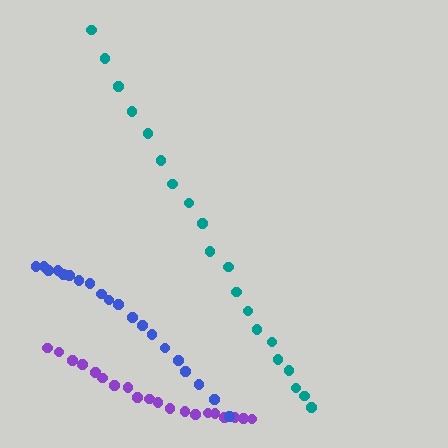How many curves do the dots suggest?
There are 3 distinct paths.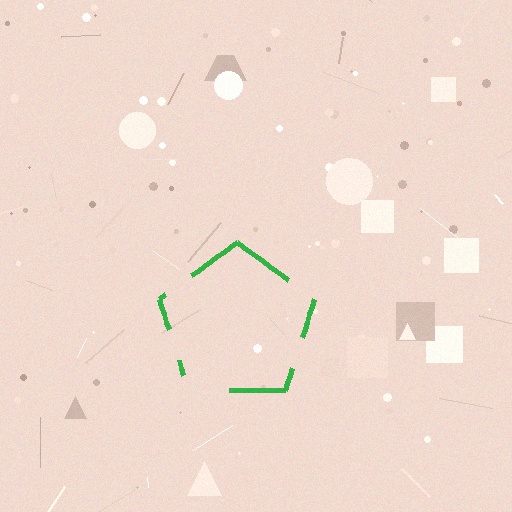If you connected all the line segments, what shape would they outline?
They would outline a pentagon.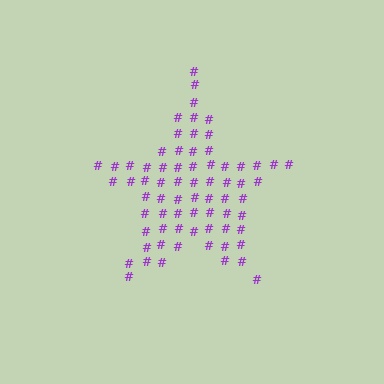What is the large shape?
The large shape is a star.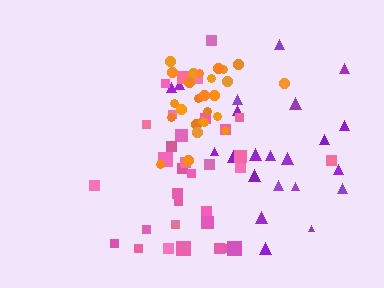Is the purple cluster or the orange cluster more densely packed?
Orange.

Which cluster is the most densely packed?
Orange.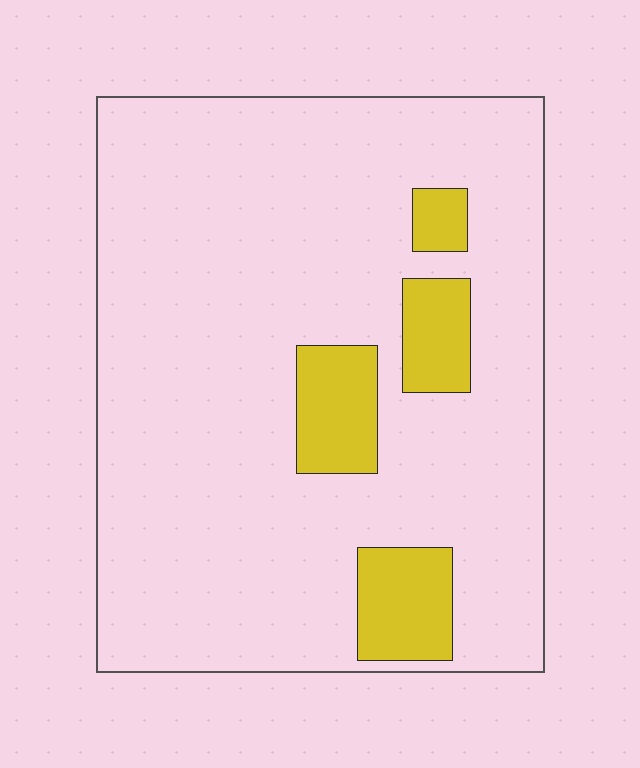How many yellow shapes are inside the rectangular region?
4.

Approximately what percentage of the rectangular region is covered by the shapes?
Approximately 15%.